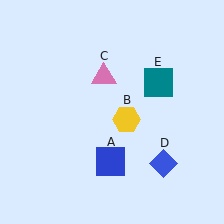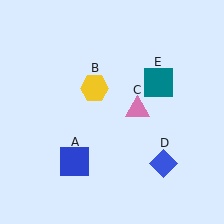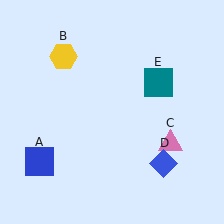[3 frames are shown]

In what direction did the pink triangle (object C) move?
The pink triangle (object C) moved down and to the right.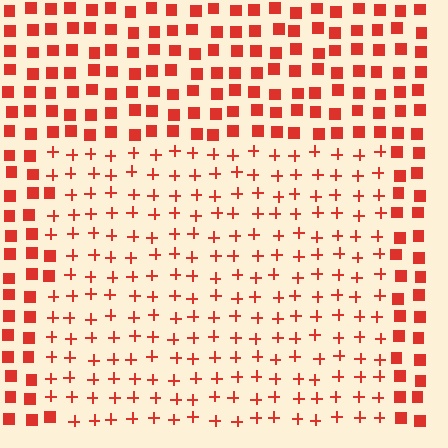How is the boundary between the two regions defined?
The boundary is defined by a change in element shape: plus signs inside vs. squares outside. All elements share the same color and spacing.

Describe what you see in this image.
The image is filled with small red elements arranged in a uniform grid. A rectangle-shaped region contains plus signs, while the surrounding area contains squares. The boundary is defined purely by the change in element shape.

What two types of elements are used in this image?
The image uses plus signs inside the rectangle region and squares outside it.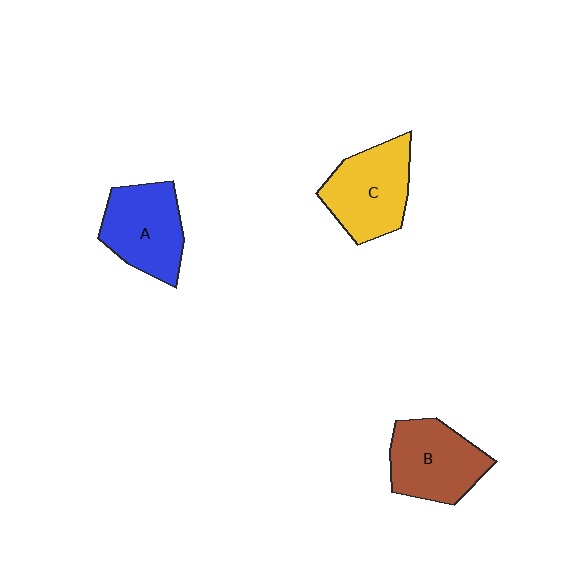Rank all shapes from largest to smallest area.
From largest to smallest: C (yellow), B (brown), A (blue).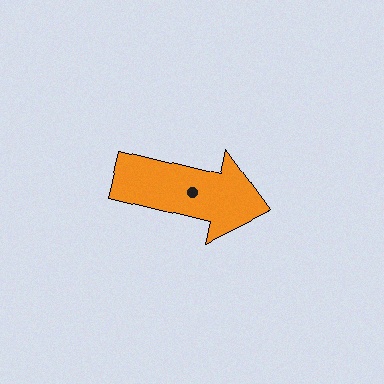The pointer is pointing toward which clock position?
Roughly 3 o'clock.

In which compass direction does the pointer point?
East.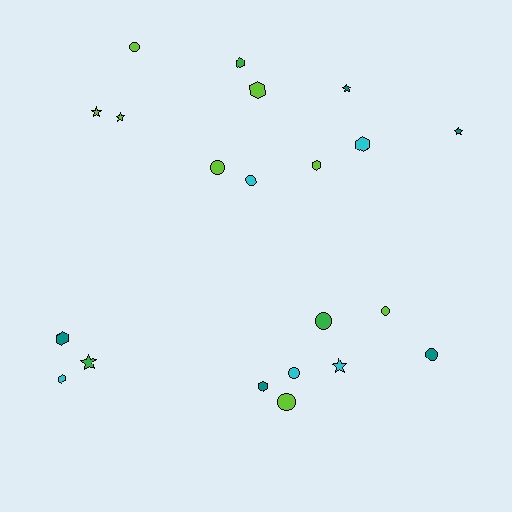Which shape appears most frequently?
Circle, with 8 objects.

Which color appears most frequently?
Lime, with 8 objects.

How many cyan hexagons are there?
There are 2 cyan hexagons.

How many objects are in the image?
There are 21 objects.